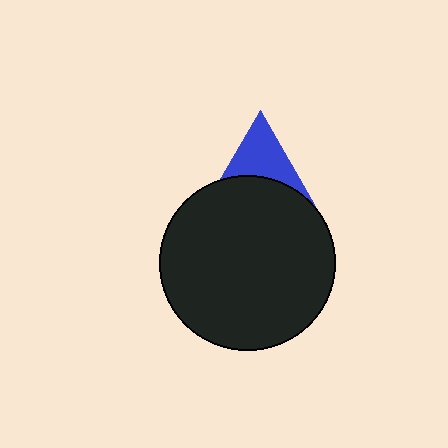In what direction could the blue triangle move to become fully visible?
The blue triangle could move up. That would shift it out from behind the black circle entirely.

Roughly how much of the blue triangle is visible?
About half of it is visible (roughly 52%).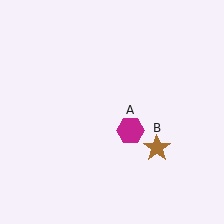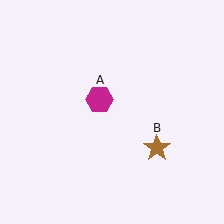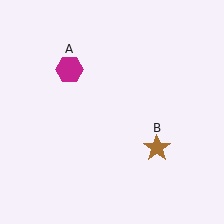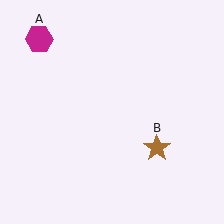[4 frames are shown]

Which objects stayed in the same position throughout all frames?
Brown star (object B) remained stationary.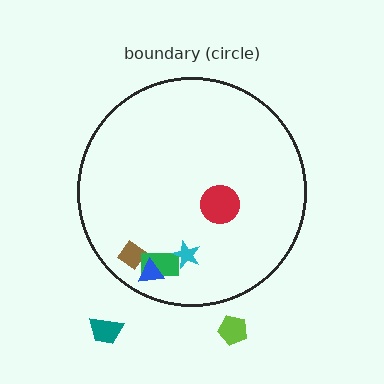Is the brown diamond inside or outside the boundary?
Inside.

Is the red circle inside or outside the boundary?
Inside.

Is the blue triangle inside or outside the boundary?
Inside.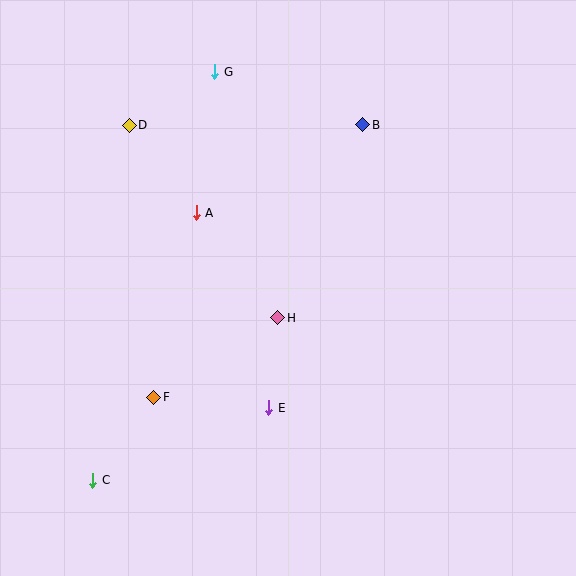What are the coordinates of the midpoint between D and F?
The midpoint between D and F is at (141, 261).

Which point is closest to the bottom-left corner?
Point C is closest to the bottom-left corner.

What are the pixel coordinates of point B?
Point B is at (363, 125).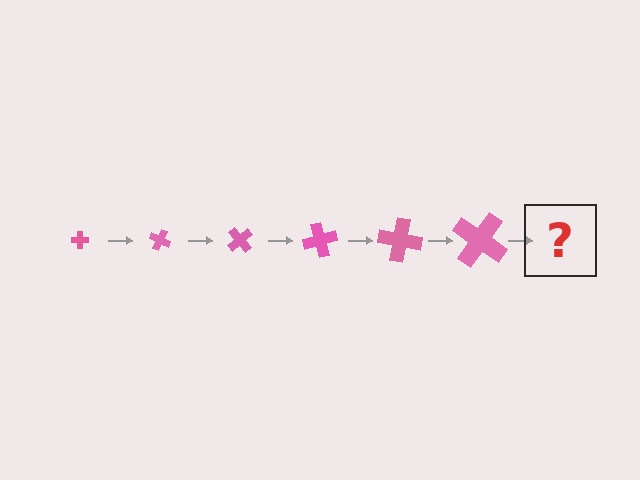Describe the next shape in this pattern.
It should be a cross, larger than the previous one and rotated 150 degrees from the start.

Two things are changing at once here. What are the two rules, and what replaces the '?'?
The two rules are that the cross grows larger each step and it rotates 25 degrees each step. The '?' should be a cross, larger than the previous one and rotated 150 degrees from the start.